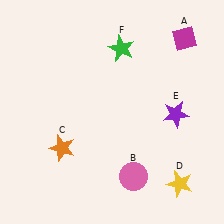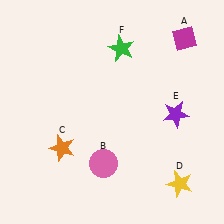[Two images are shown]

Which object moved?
The pink circle (B) moved left.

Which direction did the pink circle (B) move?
The pink circle (B) moved left.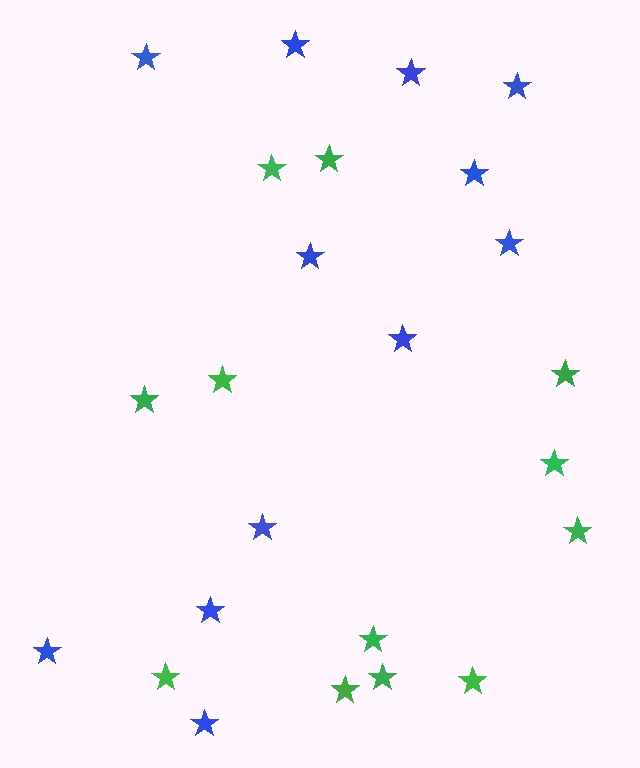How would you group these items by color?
There are 2 groups: one group of green stars (12) and one group of blue stars (12).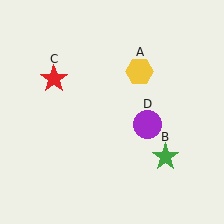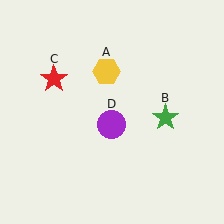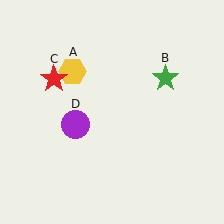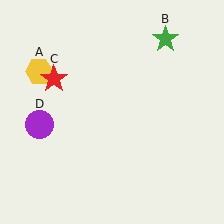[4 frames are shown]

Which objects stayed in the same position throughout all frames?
Red star (object C) remained stationary.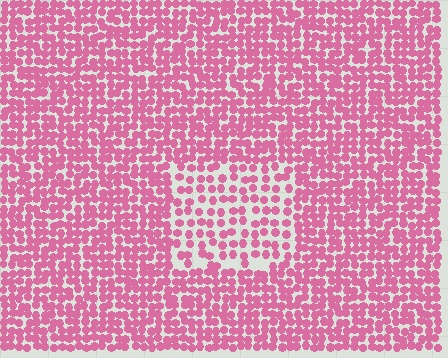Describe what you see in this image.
The image contains small pink elements arranged at two different densities. A rectangle-shaped region is visible where the elements are less densely packed than the surrounding area.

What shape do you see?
I see a rectangle.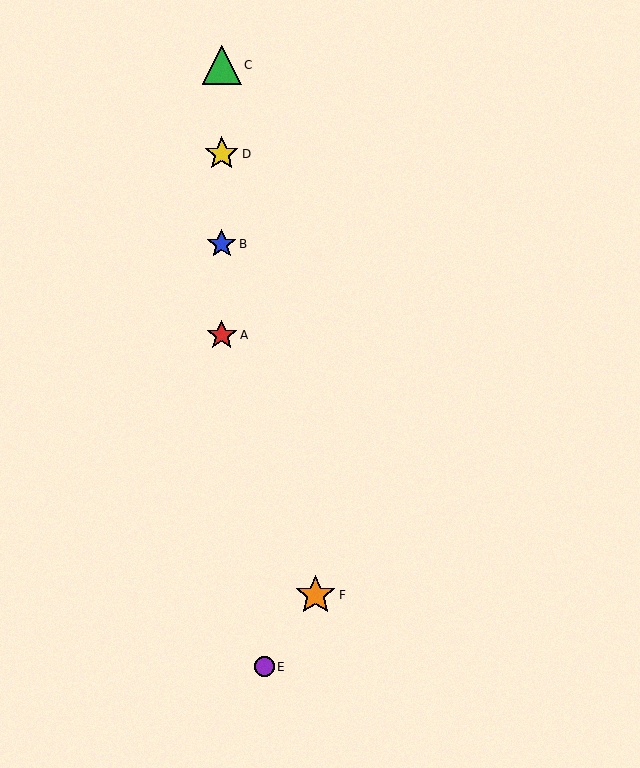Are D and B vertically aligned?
Yes, both are at x≈222.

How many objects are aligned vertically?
4 objects (A, B, C, D) are aligned vertically.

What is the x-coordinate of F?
Object F is at x≈315.